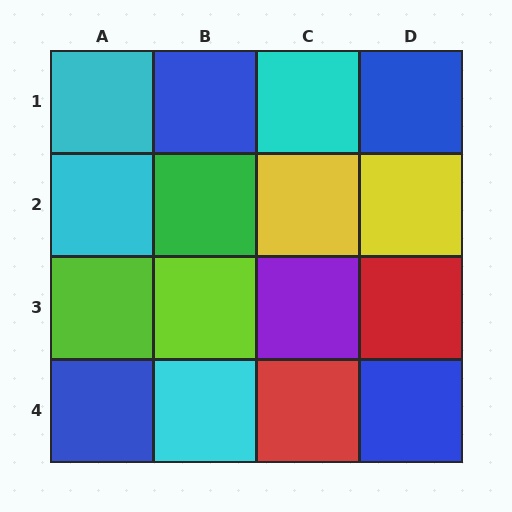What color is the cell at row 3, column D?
Red.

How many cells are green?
1 cell is green.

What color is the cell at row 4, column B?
Cyan.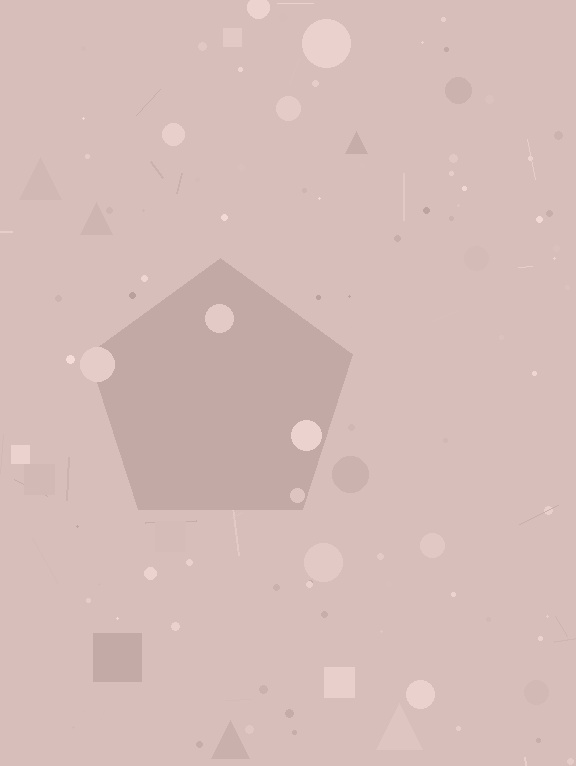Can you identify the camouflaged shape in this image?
The camouflaged shape is a pentagon.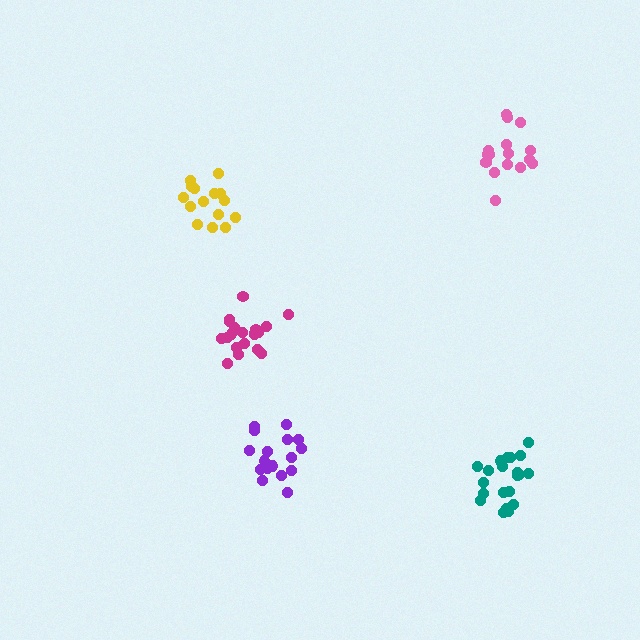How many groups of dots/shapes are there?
There are 5 groups.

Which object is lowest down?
The teal cluster is bottommost.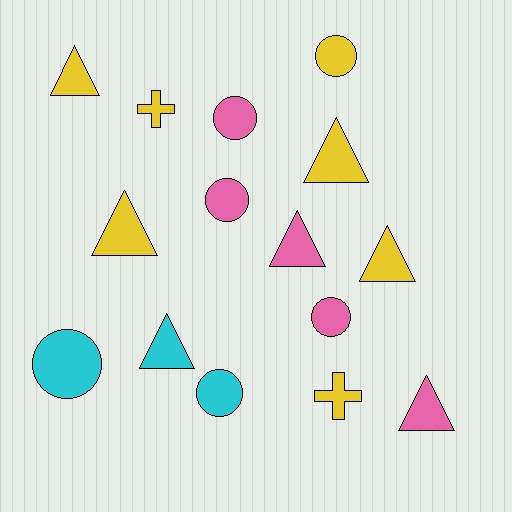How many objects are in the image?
There are 15 objects.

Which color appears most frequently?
Yellow, with 7 objects.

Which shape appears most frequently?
Triangle, with 7 objects.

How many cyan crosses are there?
There are no cyan crosses.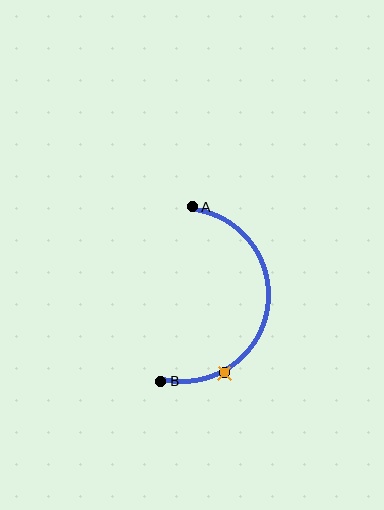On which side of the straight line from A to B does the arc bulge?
The arc bulges to the right of the straight line connecting A and B.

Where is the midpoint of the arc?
The arc midpoint is the point on the curve farthest from the straight line joining A and B. It sits to the right of that line.